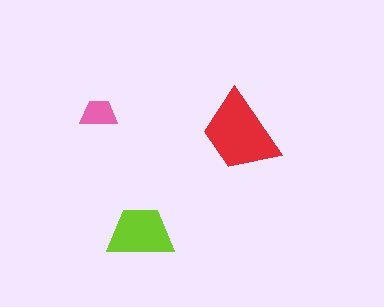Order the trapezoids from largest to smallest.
the red one, the lime one, the pink one.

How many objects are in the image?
There are 3 objects in the image.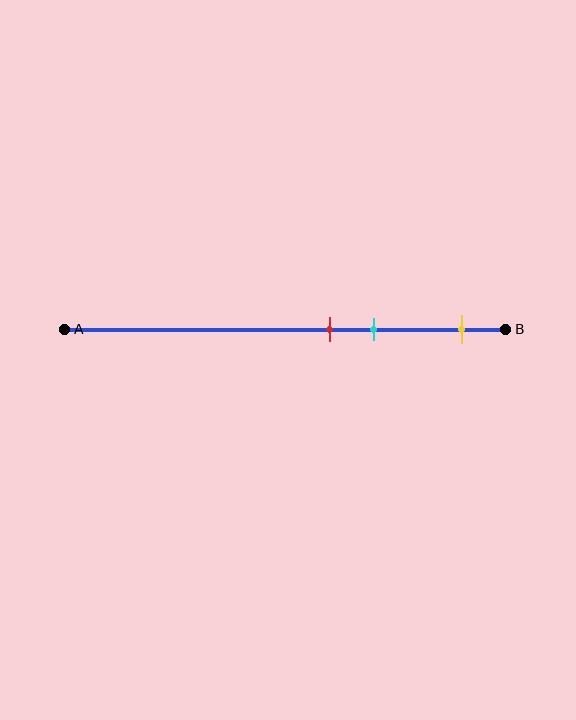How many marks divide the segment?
There are 3 marks dividing the segment.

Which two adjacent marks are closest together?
The red and cyan marks are the closest adjacent pair.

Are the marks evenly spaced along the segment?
No, the marks are not evenly spaced.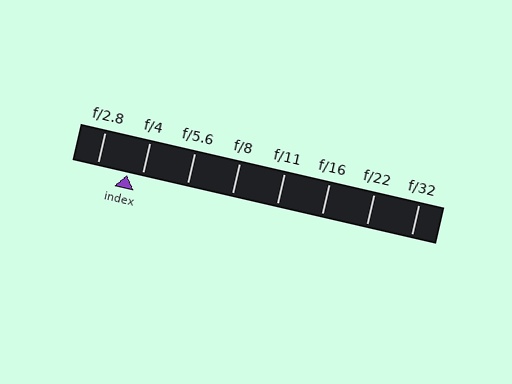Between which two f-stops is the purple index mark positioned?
The index mark is between f/2.8 and f/4.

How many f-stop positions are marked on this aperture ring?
There are 8 f-stop positions marked.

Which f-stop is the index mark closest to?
The index mark is closest to f/4.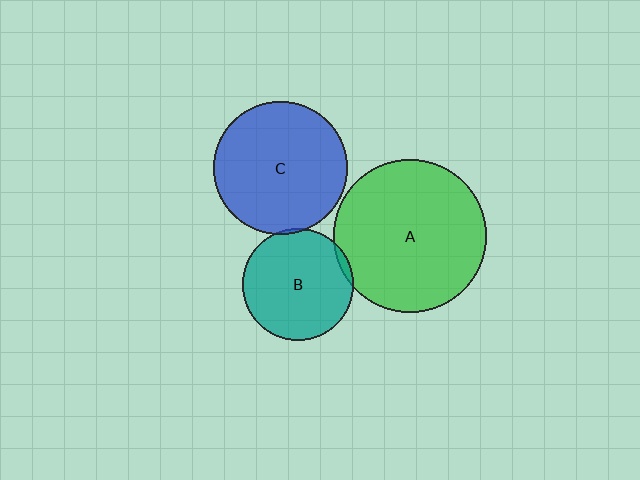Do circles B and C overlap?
Yes.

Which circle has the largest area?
Circle A (green).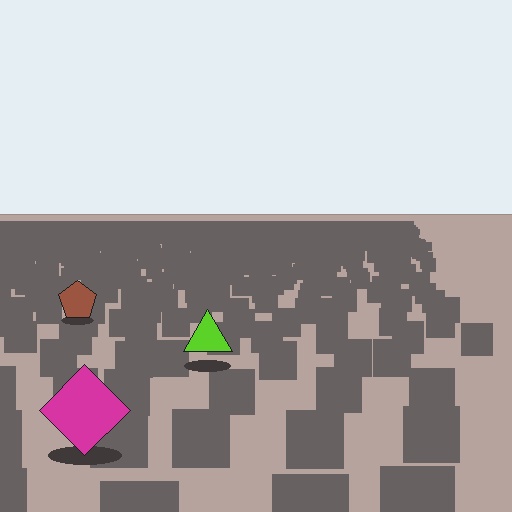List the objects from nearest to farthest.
From nearest to farthest: the magenta diamond, the lime triangle, the brown pentagon.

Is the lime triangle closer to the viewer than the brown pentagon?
Yes. The lime triangle is closer — you can tell from the texture gradient: the ground texture is coarser near it.